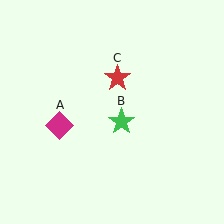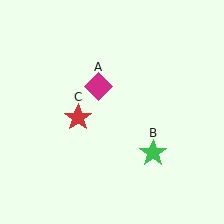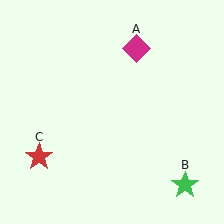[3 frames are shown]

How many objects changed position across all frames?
3 objects changed position: magenta diamond (object A), green star (object B), red star (object C).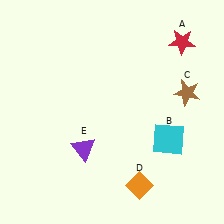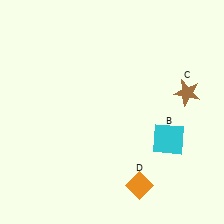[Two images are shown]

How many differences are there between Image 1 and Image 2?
There are 2 differences between the two images.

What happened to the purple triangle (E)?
The purple triangle (E) was removed in Image 2. It was in the bottom-left area of Image 1.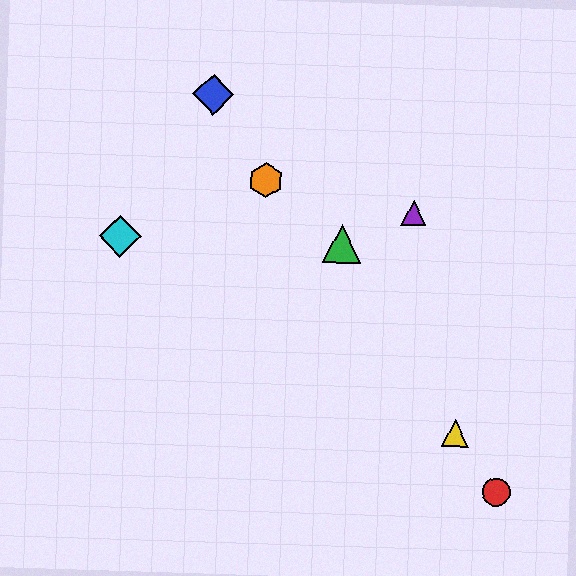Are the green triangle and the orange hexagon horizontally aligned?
No, the green triangle is at y≈243 and the orange hexagon is at y≈181.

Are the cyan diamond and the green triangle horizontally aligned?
Yes, both are at y≈236.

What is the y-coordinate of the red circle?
The red circle is at y≈492.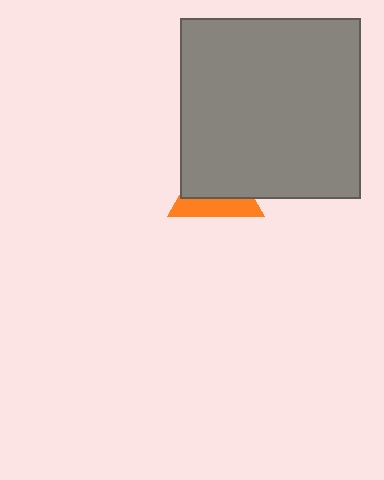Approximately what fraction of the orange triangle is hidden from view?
Roughly 62% of the orange triangle is hidden behind the gray square.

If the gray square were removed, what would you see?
You would see the complete orange triangle.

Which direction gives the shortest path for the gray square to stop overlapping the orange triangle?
Moving up gives the shortest separation.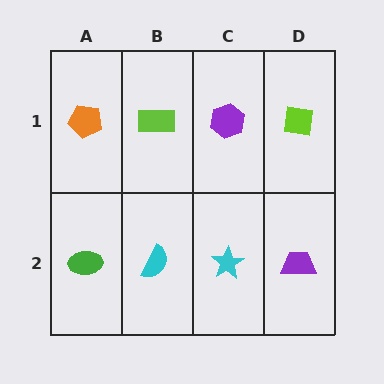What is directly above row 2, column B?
A lime rectangle.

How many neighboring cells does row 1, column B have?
3.